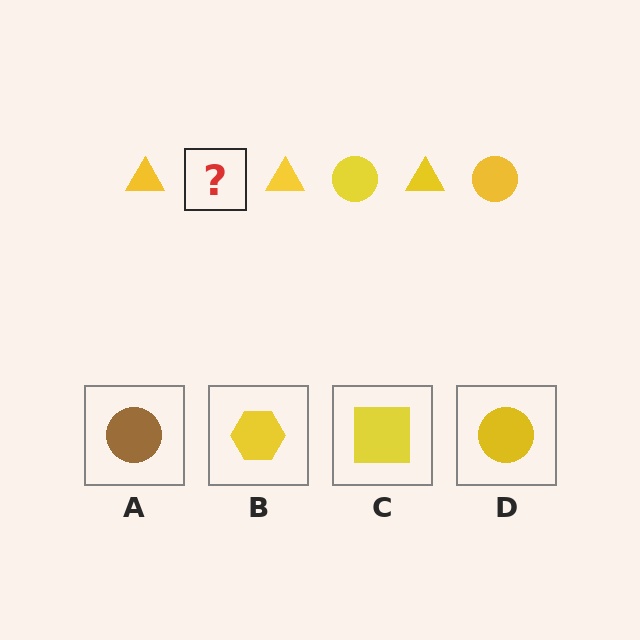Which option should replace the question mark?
Option D.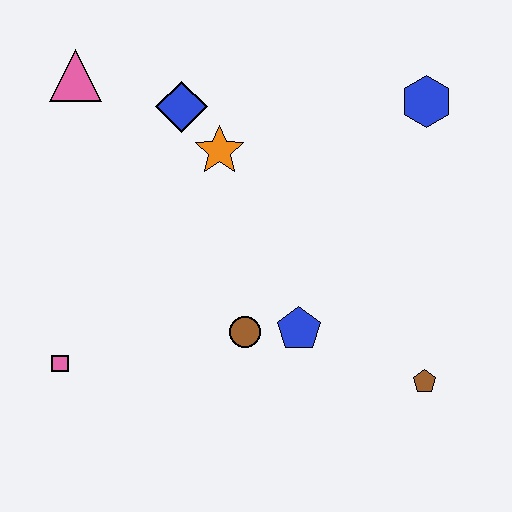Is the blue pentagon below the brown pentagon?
No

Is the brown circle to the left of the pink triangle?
No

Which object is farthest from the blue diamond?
The brown pentagon is farthest from the blue diamond.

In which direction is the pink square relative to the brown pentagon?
The pink square is to the left of the brown pentagon.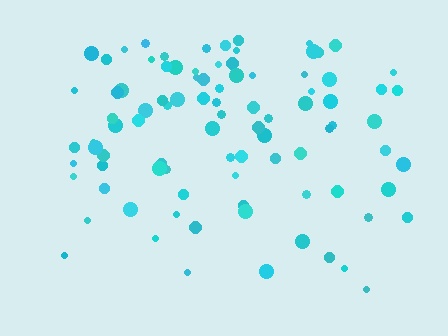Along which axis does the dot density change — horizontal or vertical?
Vertical.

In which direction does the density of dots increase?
From bottom to top, with the top side densest.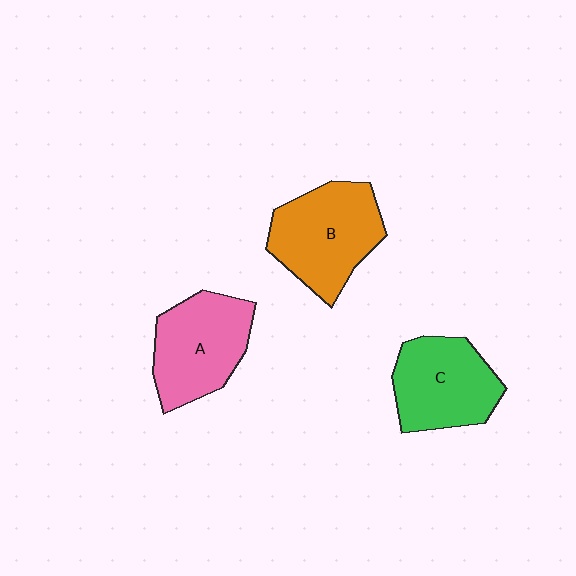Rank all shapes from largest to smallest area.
From largest to smallest: B (orange), A (pink), C (green).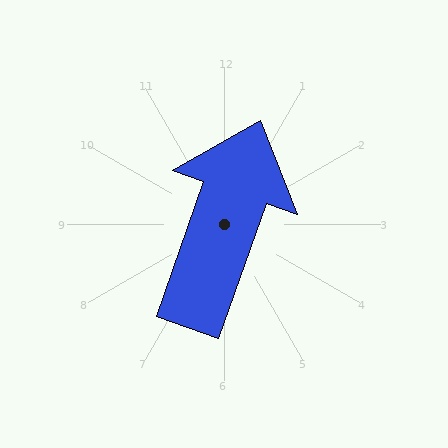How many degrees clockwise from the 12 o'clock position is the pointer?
Approximately 19 degrees.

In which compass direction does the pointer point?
North.